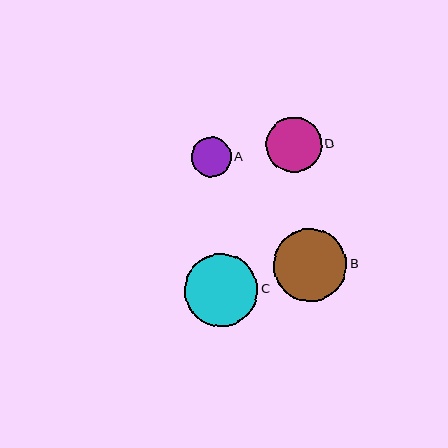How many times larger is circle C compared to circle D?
Circle C is approximately 1.3 times the size of circle D.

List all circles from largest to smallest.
From largest to smallest: B, C, D, A.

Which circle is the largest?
Circle B is the largest with a size of approximately 74 pixels.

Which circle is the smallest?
Circle A is the smallest with a size of approximately 39 pixels.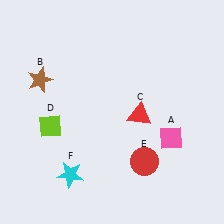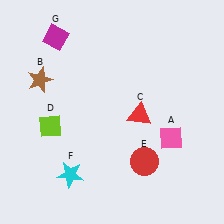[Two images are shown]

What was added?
A magenta diamond (G) was added in Image 2.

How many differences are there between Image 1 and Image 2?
There is 1 difference between the two images.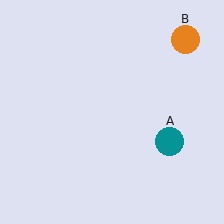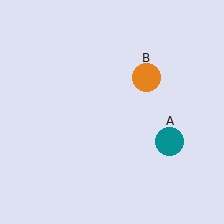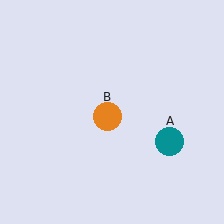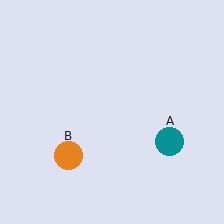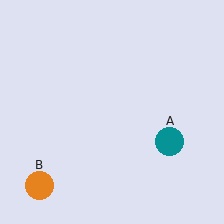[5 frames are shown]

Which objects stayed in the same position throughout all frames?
Teal circle (object A) remained stationary.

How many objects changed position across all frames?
1 object changed position: orange circle (object B).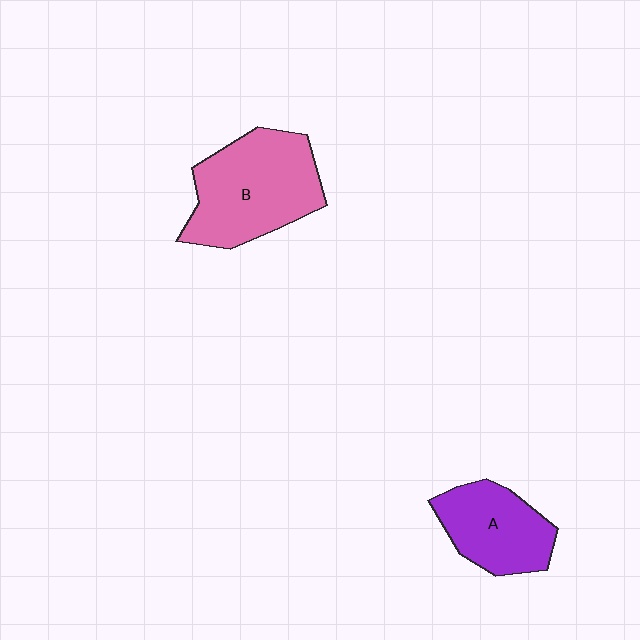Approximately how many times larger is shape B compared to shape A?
Approximately 1.5 times.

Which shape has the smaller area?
Shape A (purple).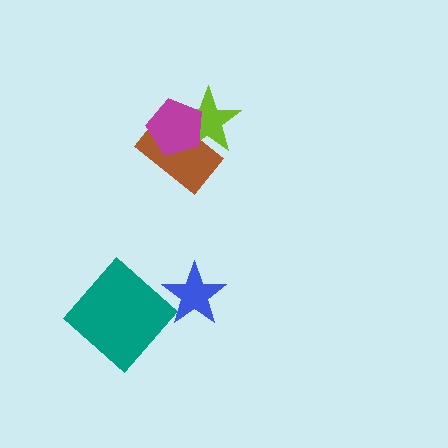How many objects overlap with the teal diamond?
0 objects overlap with the teal diamond.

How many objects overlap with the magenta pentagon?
2 objects overlap with the magenta pentagon.